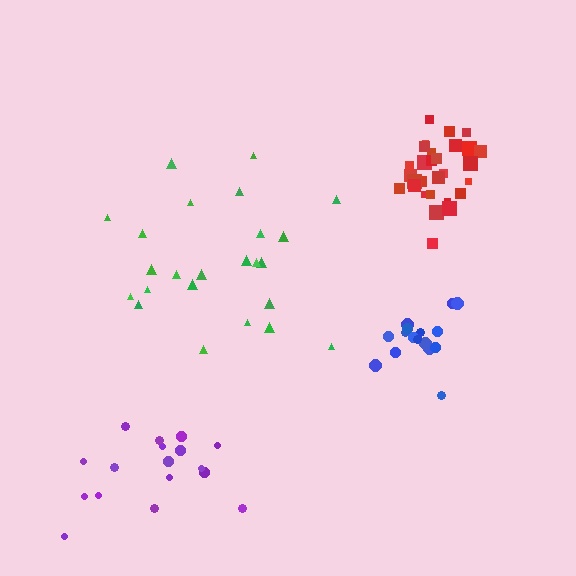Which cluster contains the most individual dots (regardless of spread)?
Red (29).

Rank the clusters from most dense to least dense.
red, blue, purple, green.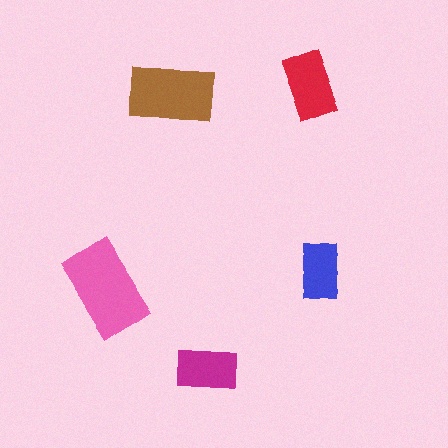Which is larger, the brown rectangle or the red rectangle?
The brown one.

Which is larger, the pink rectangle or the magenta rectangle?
The pink one.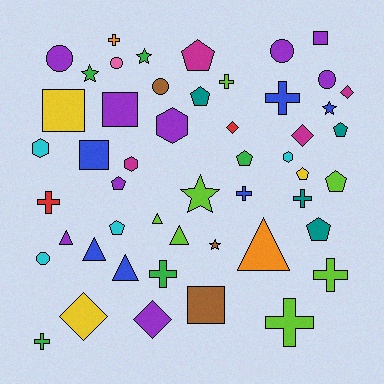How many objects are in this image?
There are 50 objects.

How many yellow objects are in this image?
There are 3 yellow objects.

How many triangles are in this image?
There are 6 triangles.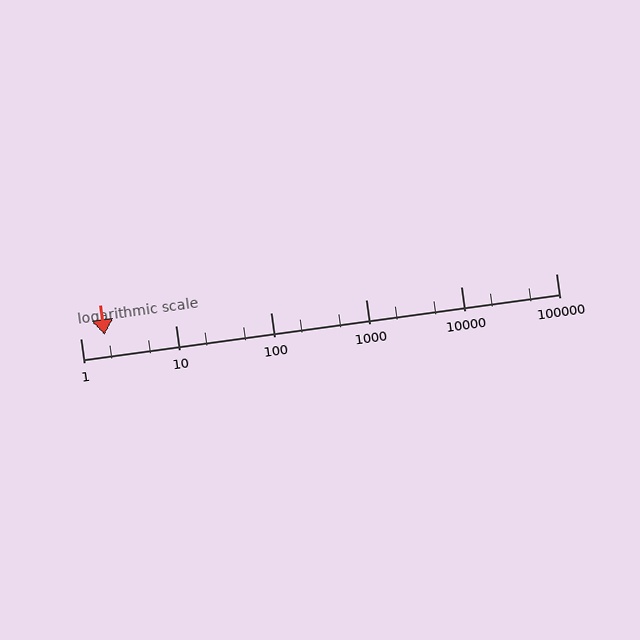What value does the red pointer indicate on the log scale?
The pointer indicates approximately 1.8.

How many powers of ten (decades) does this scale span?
The scale spans 5 decades, from 1 to 100000.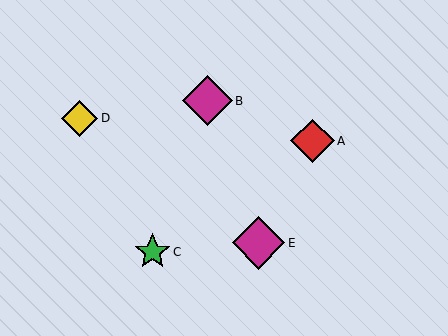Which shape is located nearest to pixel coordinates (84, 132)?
The yellow diamond (labeled D) at (80, 118) is nearest to that location.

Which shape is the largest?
The magenta diamond (labeled E) is the largest.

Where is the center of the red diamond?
The center of the red diamond is at (312, 141).